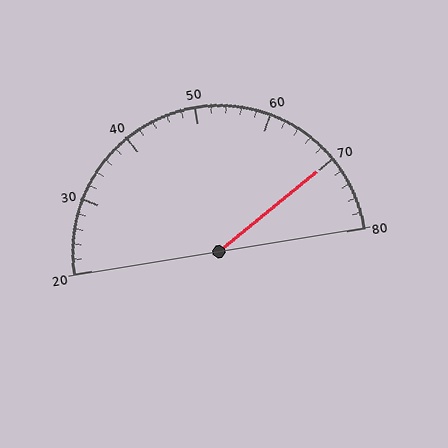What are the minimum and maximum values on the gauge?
The gauge ranges from 20 to 80.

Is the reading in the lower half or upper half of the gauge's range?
The reading is in the upper half of the range (20 to 80).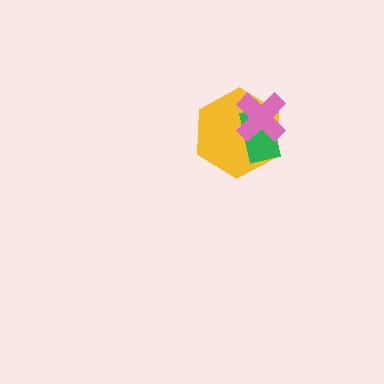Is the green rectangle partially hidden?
Yes, it is partially covered by another shape.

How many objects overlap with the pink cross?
2 objects overlap with the pink cross.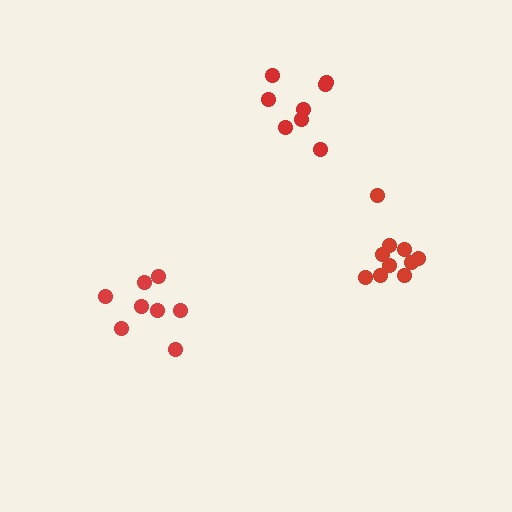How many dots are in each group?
Group 1: 10 dots, Group 2: 8 dots, Group 3: 8 dots (26 total).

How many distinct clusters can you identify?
There are 3 distinct clusters.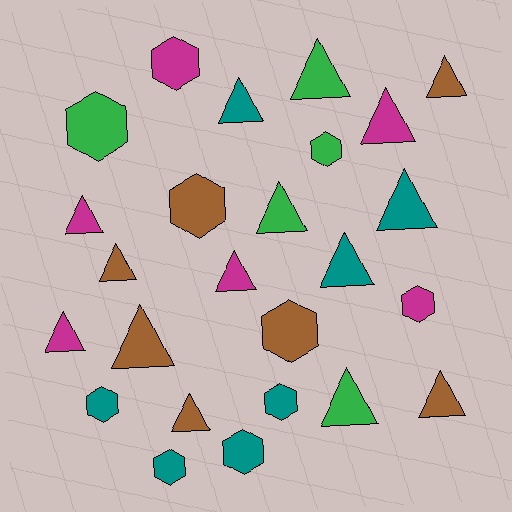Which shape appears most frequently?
Triangle, with 15 objects.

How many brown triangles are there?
There are 5 brown triangles.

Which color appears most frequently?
Teal, with 7 objects.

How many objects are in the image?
There are 25 objects.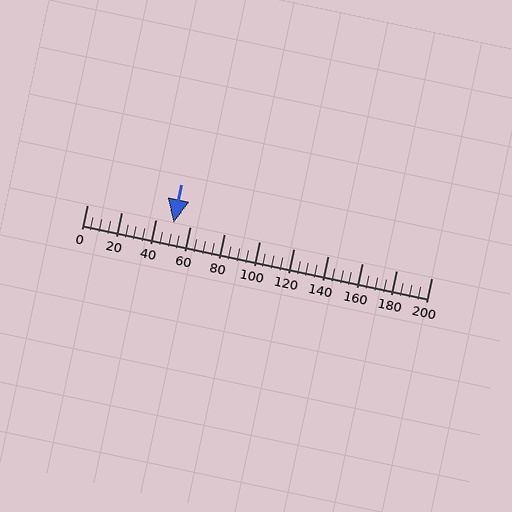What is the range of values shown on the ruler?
The ruler shows values from 0 to 200.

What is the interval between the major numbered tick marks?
The major tick marks are spaced 20 units apart.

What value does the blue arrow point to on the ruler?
The blue arrow points to approximately 50.